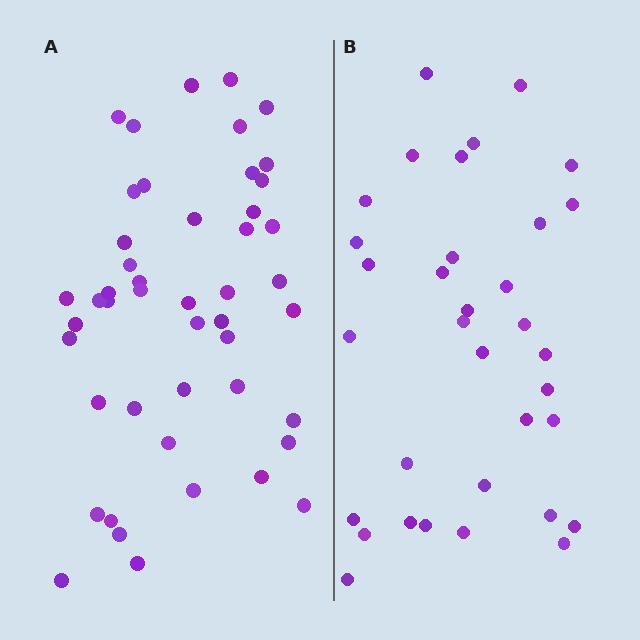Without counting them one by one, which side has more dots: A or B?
Region A (the left region) has more dots.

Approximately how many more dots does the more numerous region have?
Region A has approximately 15 more dots than region B.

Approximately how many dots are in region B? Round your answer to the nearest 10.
About 30 dots. (The exact count is 34, which rounds to 30.)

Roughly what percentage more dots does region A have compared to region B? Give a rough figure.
About 40% more.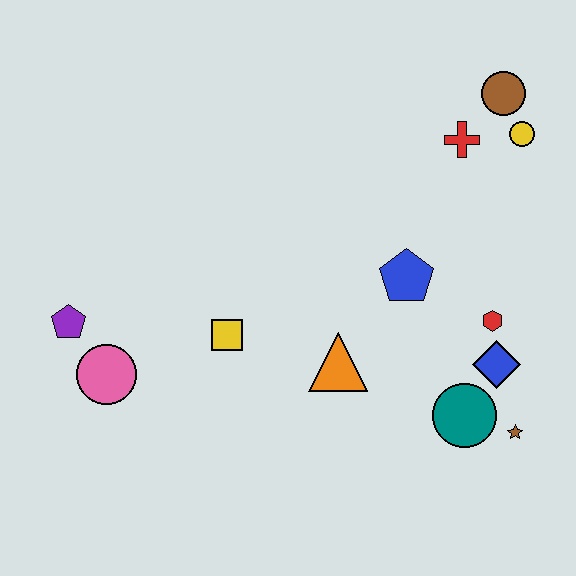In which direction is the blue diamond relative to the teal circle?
The blue diamond is above the teal circle.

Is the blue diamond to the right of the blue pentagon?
Yes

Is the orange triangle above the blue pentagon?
No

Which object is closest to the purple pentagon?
The pink circle is closest to the purple pentagon.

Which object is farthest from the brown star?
The purple pentagon is farthest from the brown star.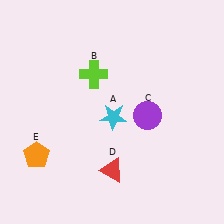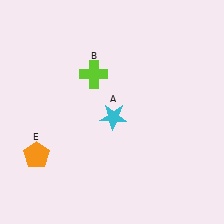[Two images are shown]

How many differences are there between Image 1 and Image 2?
There are 2 differences between the two images.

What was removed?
The purple circle (C), the red triangle (D) were removed in Image 2.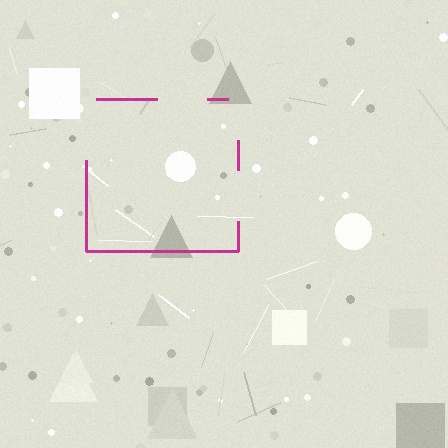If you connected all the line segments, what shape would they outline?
They would outline a square.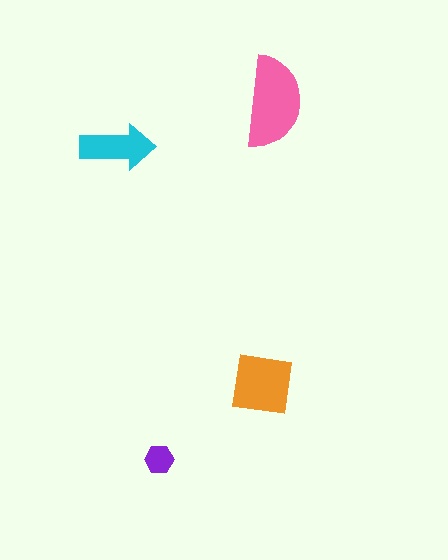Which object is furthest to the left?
The cyan arrow is leftmost.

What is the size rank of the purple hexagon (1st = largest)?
4th.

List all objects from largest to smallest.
The pink semicircle, the orange square, the cyan arrow, the purple hexagon.